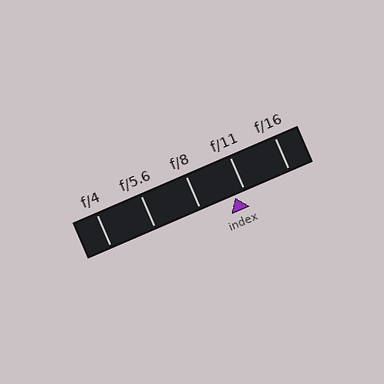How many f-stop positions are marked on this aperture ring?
There are 5 f-stop positions marked.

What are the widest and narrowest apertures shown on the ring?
The widest aperture shown is f/4 and the narrowest is f/16.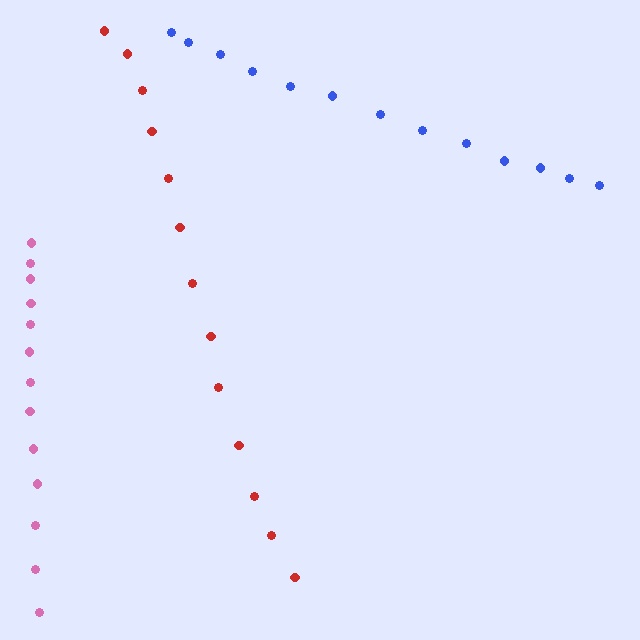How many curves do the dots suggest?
There are 3 distinct paths.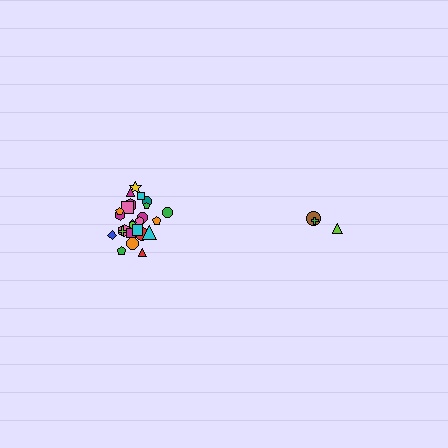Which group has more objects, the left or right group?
The left group.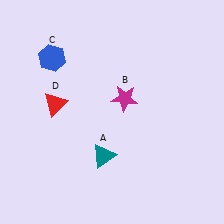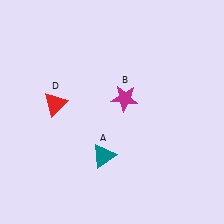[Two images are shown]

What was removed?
The blue hexagon (C) was removed in Image 2.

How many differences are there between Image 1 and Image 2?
There is 1 difference between the two images.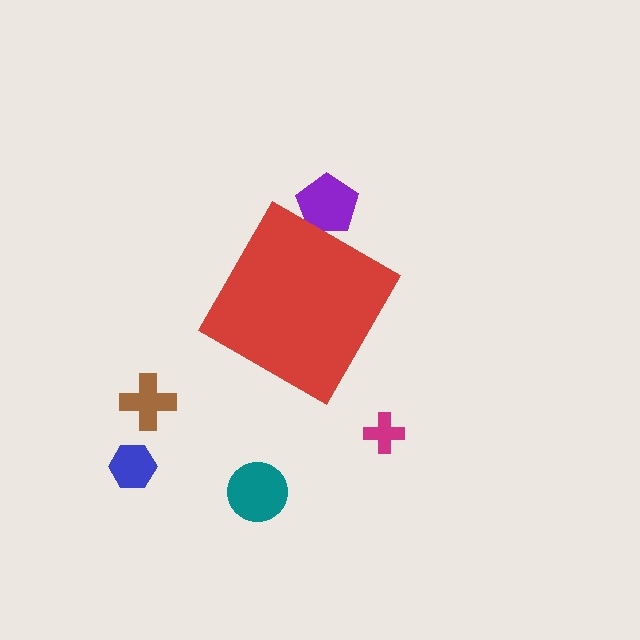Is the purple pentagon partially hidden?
Yes, the purple pentagon is partially hidden behind the red diamond.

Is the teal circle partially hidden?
No, the teal circle is fully visible.